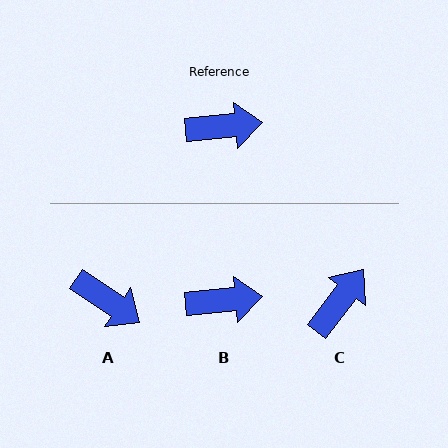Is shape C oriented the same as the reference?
No, it is off by about 47 degrees.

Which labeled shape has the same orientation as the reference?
B.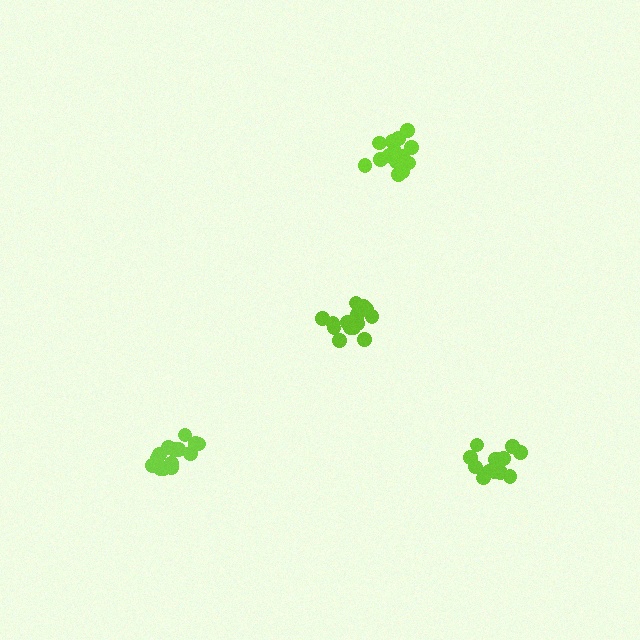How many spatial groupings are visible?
There are 4 spatial groupings.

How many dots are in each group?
Group 1: 13 dots, Group 2: 14 dots, Group 3: 14 dots, Group 4: 14 dots (55 total).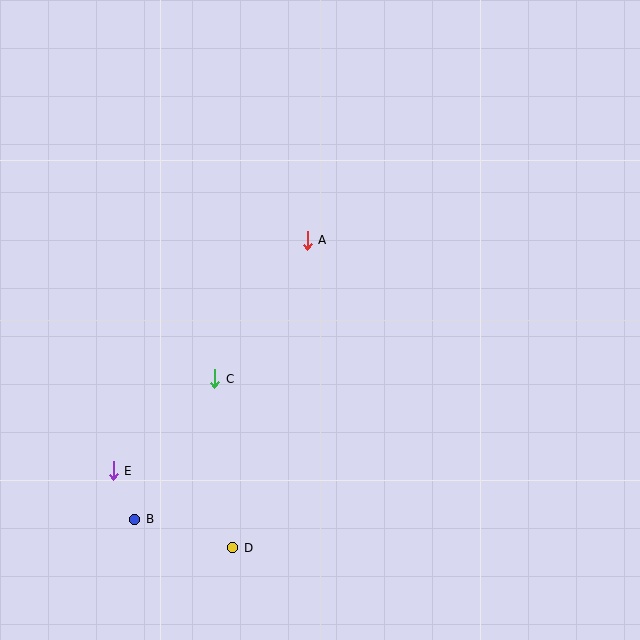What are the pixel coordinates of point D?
Point D is at (233, 548).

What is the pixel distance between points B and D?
The distance between B and D is 102 pixels.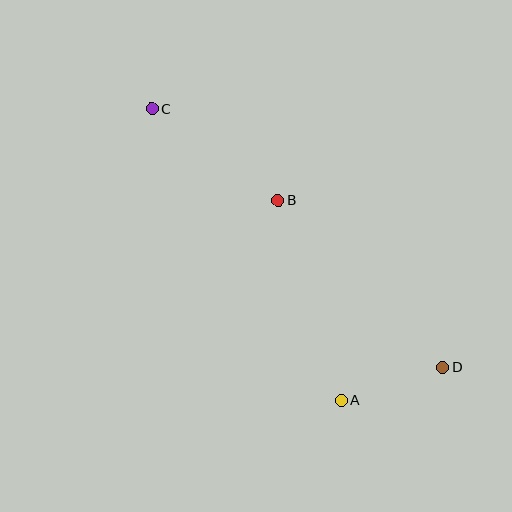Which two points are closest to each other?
Points A and D are closest to each other.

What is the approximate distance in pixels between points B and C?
The distance between B and C is approximately 156 pixels.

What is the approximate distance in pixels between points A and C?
The distance between A and C is approximately 348 pixels.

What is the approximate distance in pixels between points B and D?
The distance between B and D is approximately 235 pixels.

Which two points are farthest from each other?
Points C and D are farthest from each other.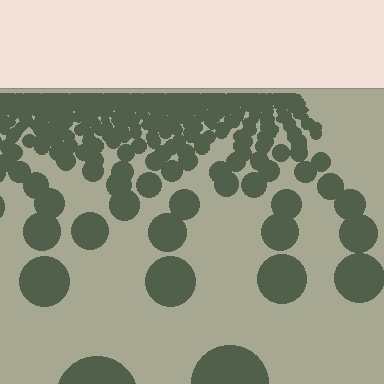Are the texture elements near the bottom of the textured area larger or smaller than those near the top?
Larger. Near the bottom, elements are closer to the viewer and appear at a bigger on-screen size.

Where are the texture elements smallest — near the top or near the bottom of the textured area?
Near the top.